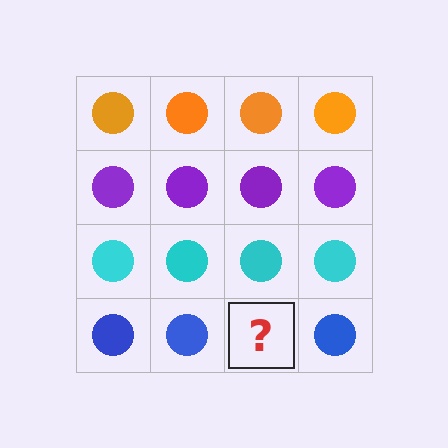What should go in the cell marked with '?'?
The missing cell should contain a blue circle.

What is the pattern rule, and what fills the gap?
The rule is that each row has a consistent color. The gap should be filled with a blue circle.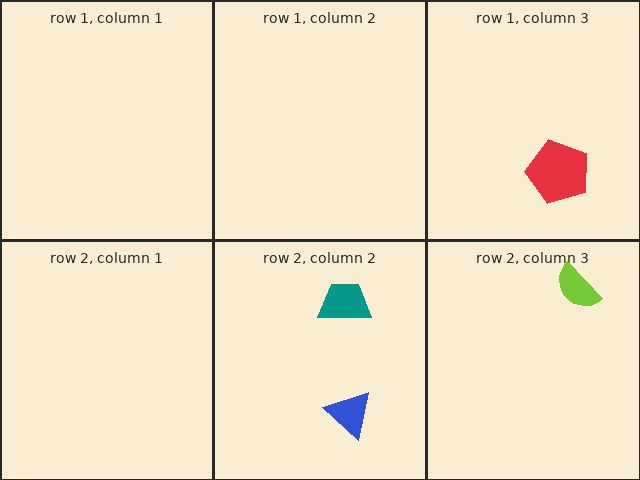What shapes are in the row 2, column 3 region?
The lime semicircle.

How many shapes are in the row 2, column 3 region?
1.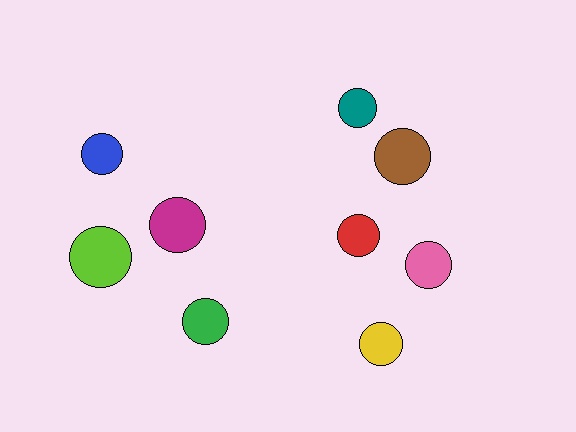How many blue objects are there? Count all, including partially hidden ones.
There is 1 blue object.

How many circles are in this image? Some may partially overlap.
There are 9 circles.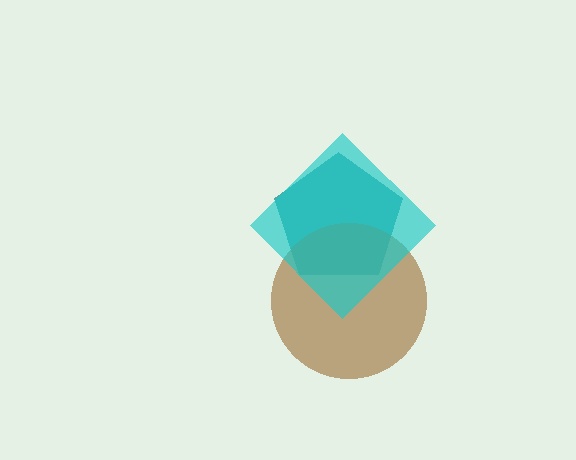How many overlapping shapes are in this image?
There are 3 overlapping shapes in the image.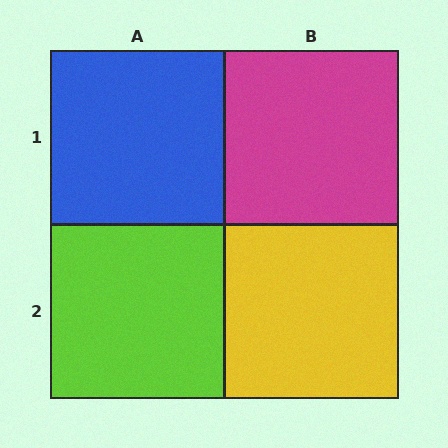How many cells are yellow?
1 cell is yellow.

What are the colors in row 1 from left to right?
Blue, magenta.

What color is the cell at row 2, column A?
Lime.